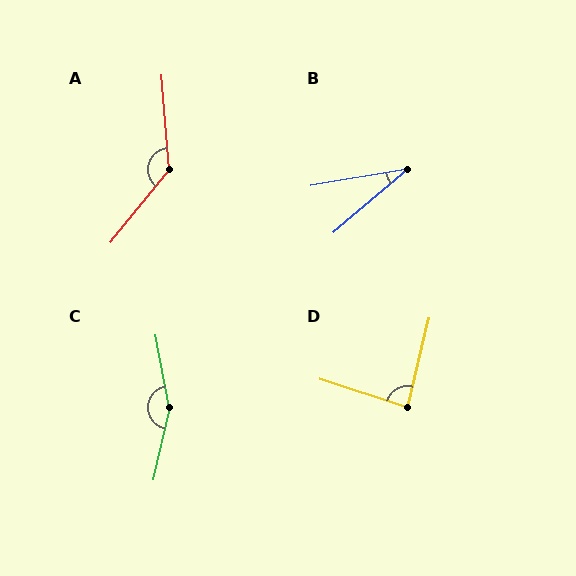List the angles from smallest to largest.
B (31°), D (86°), A (137°), C (156°).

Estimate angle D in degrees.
Approximately 86 degrees.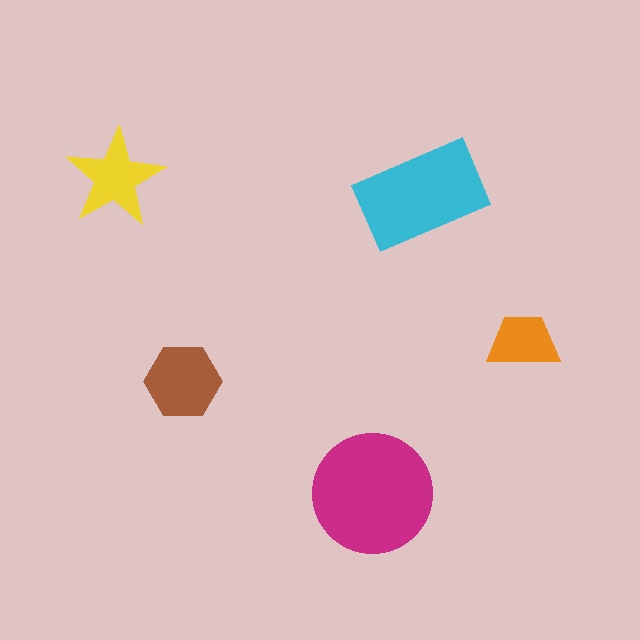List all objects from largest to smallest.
The magenta circle, the cyan rectangle, the brown hexagon, the yellow star, the orange trapezoid.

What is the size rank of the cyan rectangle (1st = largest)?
2nd.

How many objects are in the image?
There are 5 objects in the image.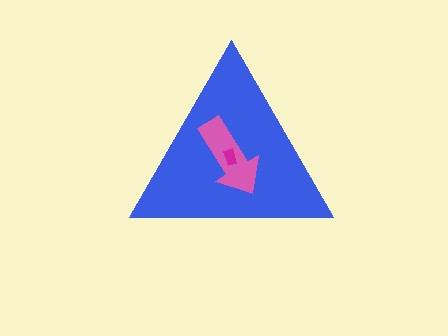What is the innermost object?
The magenta rectangle.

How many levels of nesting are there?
3.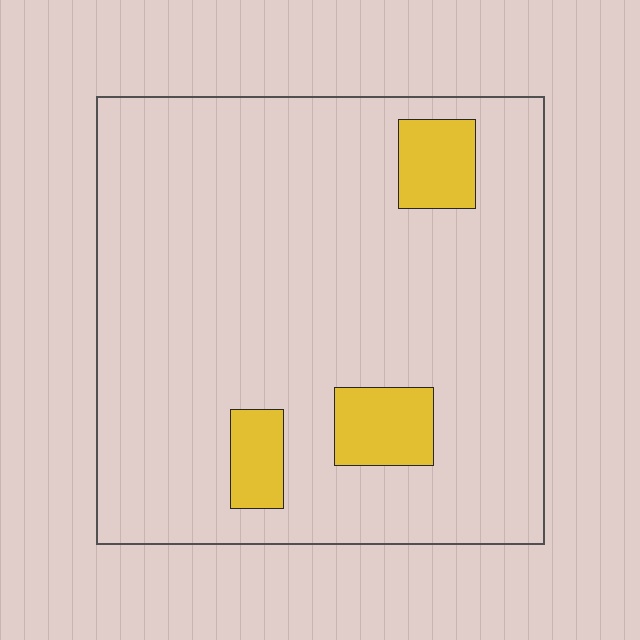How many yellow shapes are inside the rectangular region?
3.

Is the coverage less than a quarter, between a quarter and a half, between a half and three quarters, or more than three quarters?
Less than a quarter.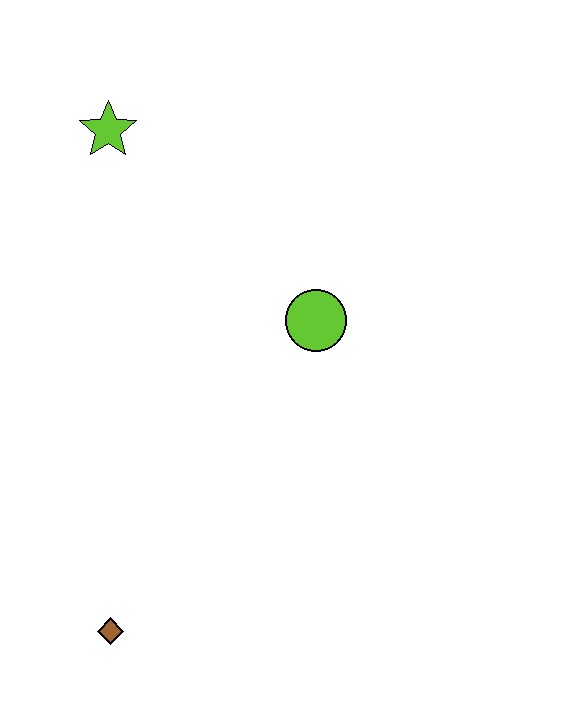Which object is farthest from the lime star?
The brown diamond is farthest from the lime star.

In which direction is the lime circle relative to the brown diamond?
The lime circle is above the brown diamond.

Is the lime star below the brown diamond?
No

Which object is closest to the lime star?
The lime circle is closest to the lime star.